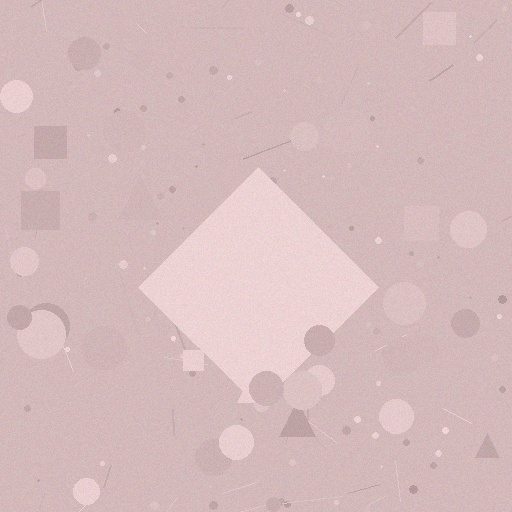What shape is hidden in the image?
A diamond is hidden in the image.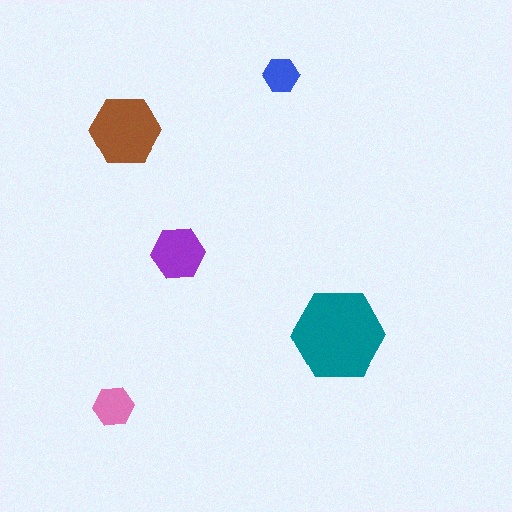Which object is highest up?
The blue hexagon is topmost.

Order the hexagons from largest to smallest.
the teal one, the brown one, the purple one, the pink one, the blue one.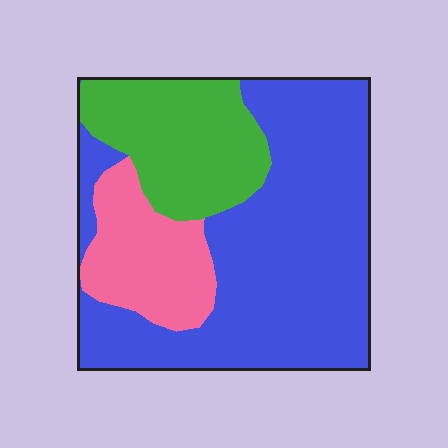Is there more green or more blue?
Blue.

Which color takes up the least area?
Pink, at roughly 15%.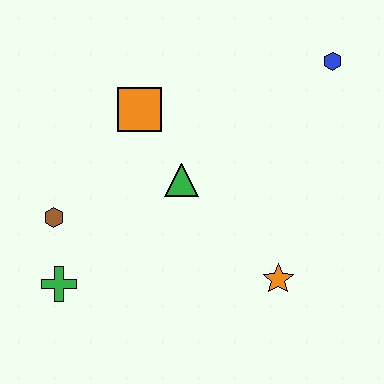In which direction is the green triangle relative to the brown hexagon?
The green triangle is to the right of the brown hexagon.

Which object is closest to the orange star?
The green triangle is closest to the orange star.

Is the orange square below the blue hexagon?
Yes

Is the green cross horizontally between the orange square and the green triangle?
No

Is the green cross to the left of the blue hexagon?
Yes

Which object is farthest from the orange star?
The brown hexagon is farthest from the orange star.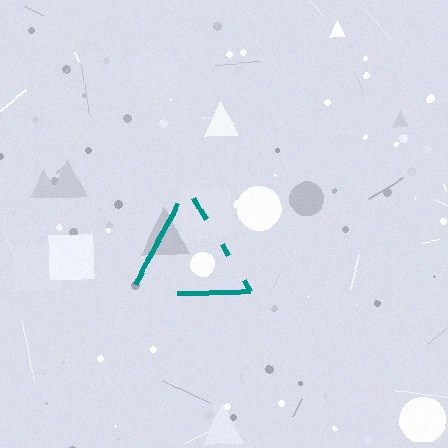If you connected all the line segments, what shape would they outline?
They would outline a triangle.